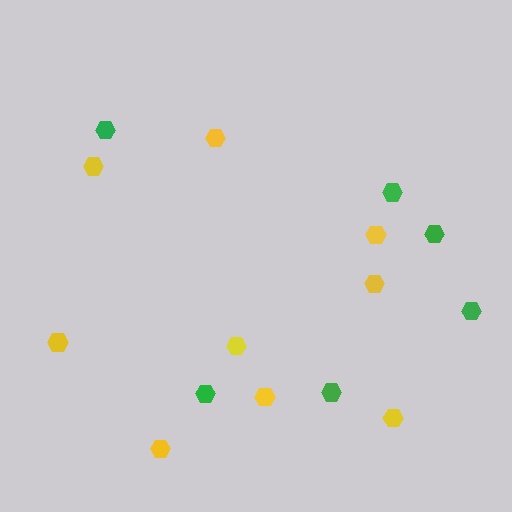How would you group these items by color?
There are 2 groups: one group of green hexagons (6) and one group of yellow hexagons (9).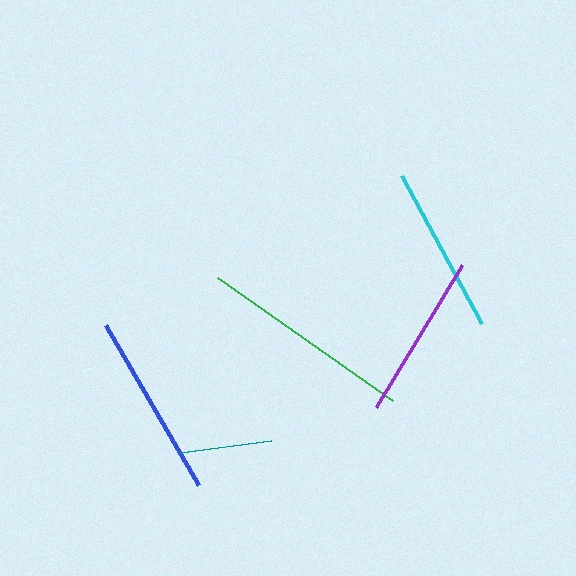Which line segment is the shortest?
The teal line is the shortest at approximately 92 pixels.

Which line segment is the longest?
The green line is the longest at approximately 214 pixels.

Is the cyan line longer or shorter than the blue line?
The blue line is longer than the cyan line.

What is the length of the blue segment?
The blue segment is approximately 185 pixels long.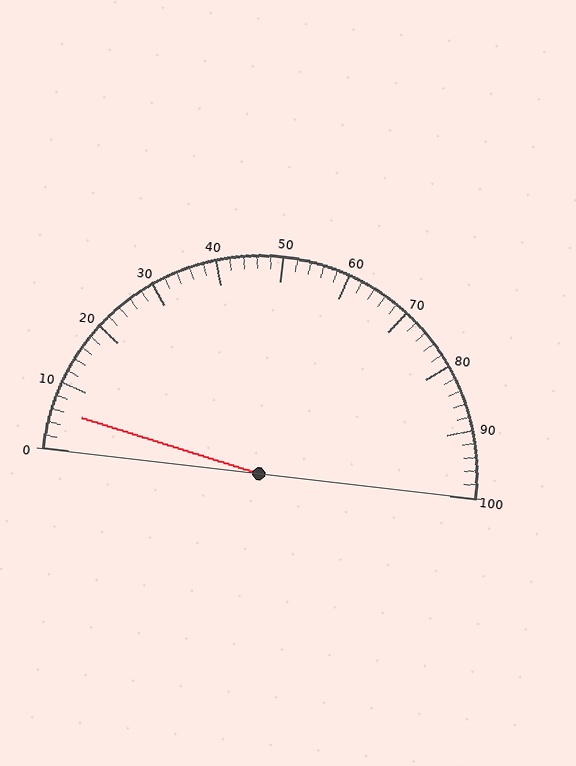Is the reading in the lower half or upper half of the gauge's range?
The reading is in the lower half of the range (0 to 100).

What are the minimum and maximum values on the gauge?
The gauge ranges from 0 to 100.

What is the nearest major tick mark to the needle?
The nearest major tick mark is 10.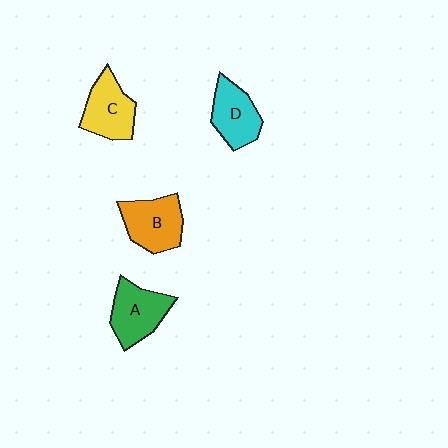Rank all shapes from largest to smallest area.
From largest to smallest: B (orange), A (green), C (yellow), D (cyan).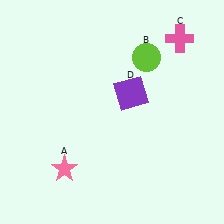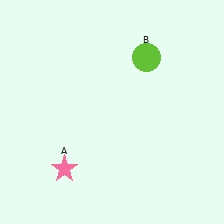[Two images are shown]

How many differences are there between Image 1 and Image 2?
There are 2 differences between the two images.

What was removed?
The purple square (D), the pink cross (C) were removed in Image 2.